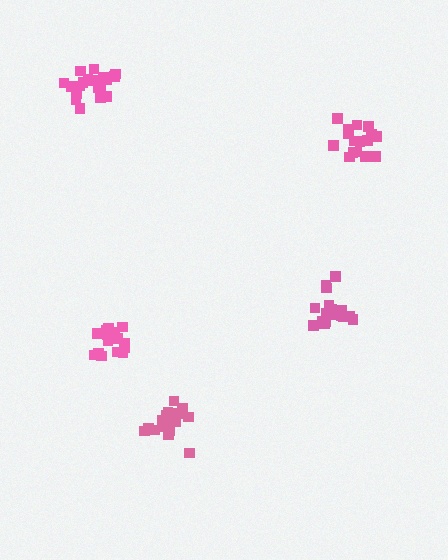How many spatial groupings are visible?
There are 5 spatial groupings.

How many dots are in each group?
Group 1: 16 dots, Group 2: 19 dots, Group 3: 21 dots, Group 4: 19 dots, Group 5: 18 dots (93 total).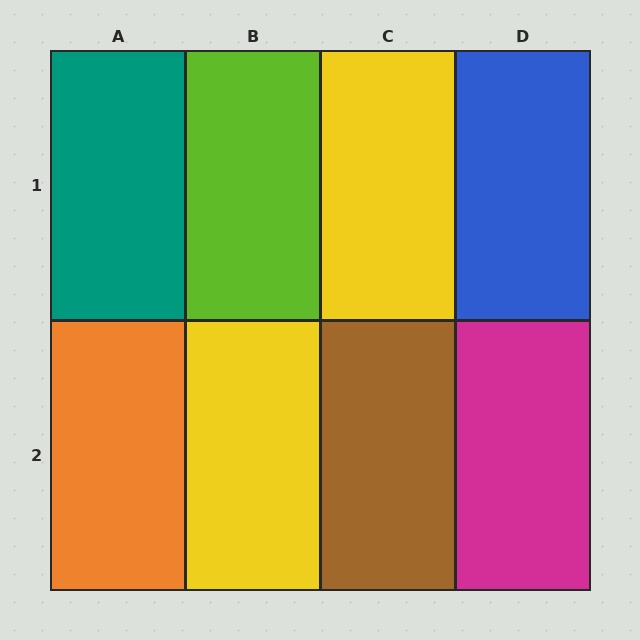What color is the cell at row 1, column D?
Blue.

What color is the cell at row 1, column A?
Teal.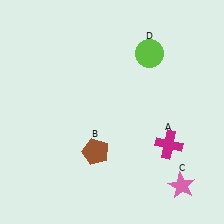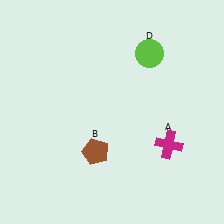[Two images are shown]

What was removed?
The pink star (C) was removed in Image 2.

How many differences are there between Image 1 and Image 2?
There is 1 difference between the two images.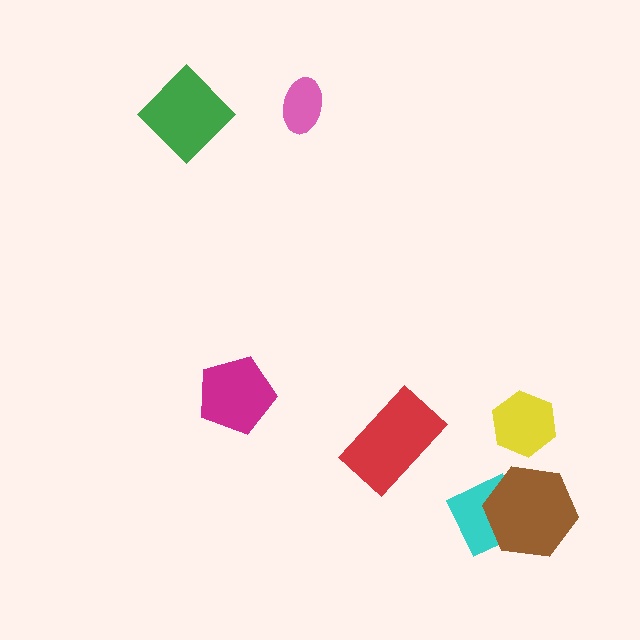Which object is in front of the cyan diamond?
The brown hexagon is in front of the cyan diamond.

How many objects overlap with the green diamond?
0 objects overlap with the green diamond.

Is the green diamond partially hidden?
No, no other shape covers it.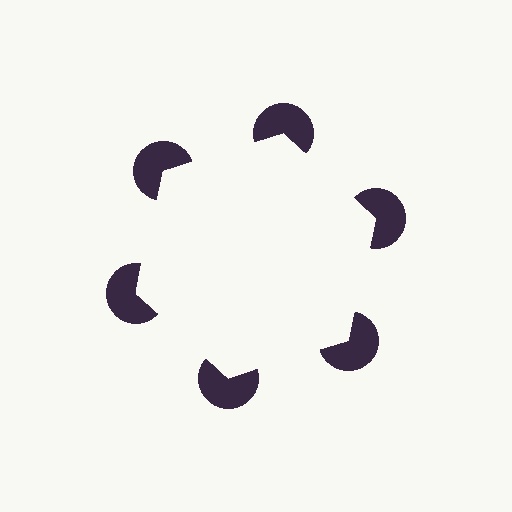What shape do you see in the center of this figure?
An illusory hexagon — its edges are inferred from the aligned wedge cuts in the pac-man discs, not physically drawn.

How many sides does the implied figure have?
6 sides.